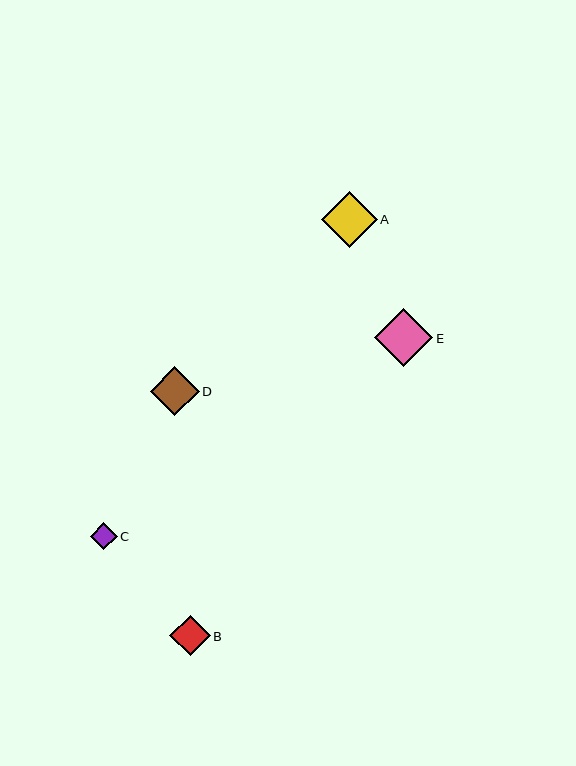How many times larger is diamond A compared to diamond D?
Diamond A is approximately 1.1 times the size of diamond D.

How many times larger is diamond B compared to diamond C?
Diamond B is approximately 1.5 times the size of diamond C.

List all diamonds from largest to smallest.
From largest to smallest: E, A, D, B, C.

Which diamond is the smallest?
Diamond C is the smallest with a size of approximately 27 pixels.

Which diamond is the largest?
Diamond E is the largest with a size of approximately 58 pixels.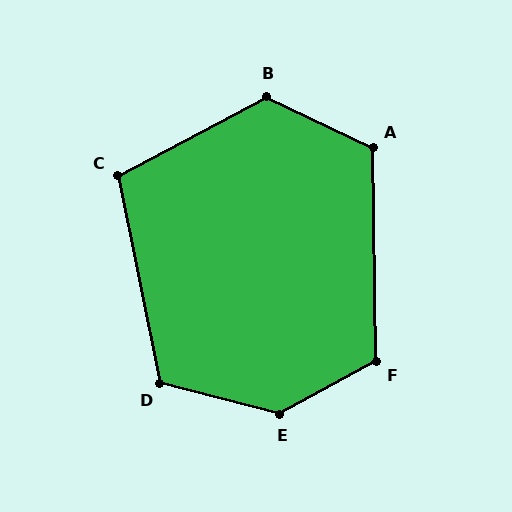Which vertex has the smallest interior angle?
C, at approximately 107 degrees.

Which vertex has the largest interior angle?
E, at approximately 137 degrees.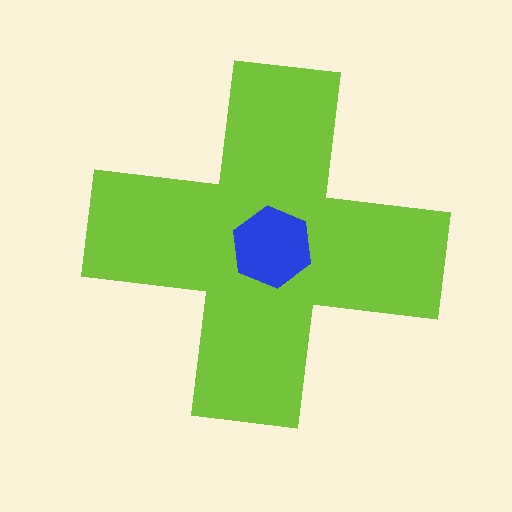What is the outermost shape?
The lime cross.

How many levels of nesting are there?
2.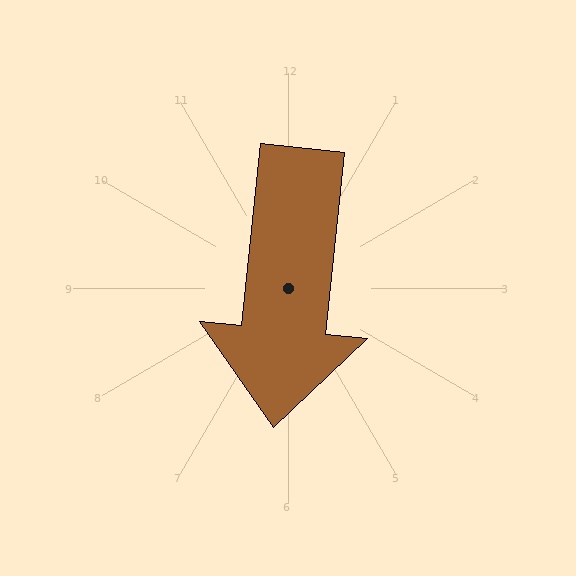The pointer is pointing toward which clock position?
Roughly 6 o'clock.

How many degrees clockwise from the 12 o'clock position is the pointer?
Approximately 186 degrees.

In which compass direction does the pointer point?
South.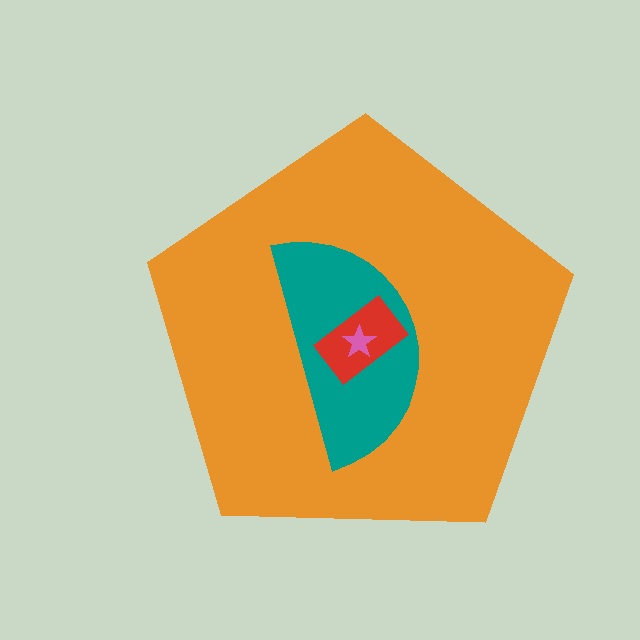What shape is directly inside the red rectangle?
The pink star.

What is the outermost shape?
The orange pentagon.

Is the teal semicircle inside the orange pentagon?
Yes.